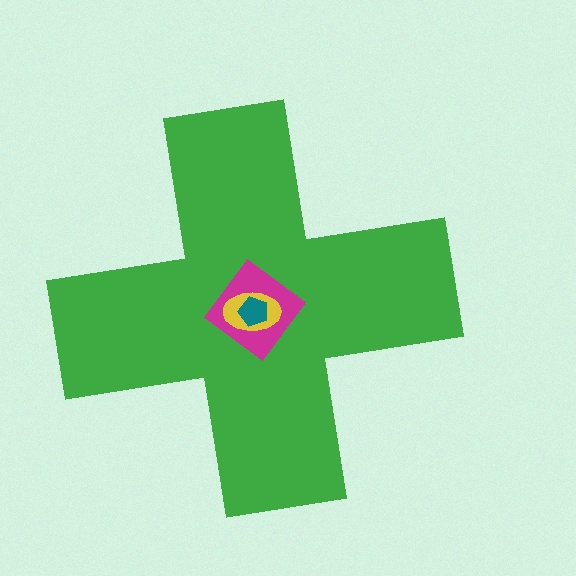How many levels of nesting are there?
4.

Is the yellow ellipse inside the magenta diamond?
Yes.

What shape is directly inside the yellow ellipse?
The teal pentagon.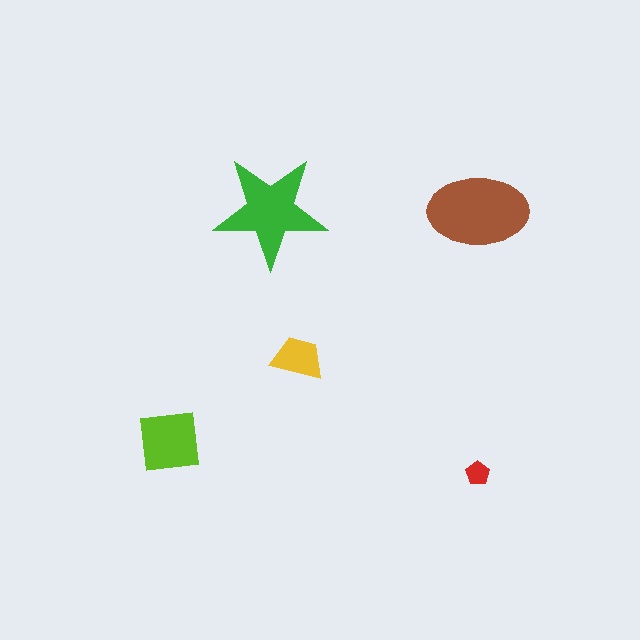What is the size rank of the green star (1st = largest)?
2nd.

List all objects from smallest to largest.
The red pentagon, the yellow trapezoid, the lime square, the green star, the brown ellipse.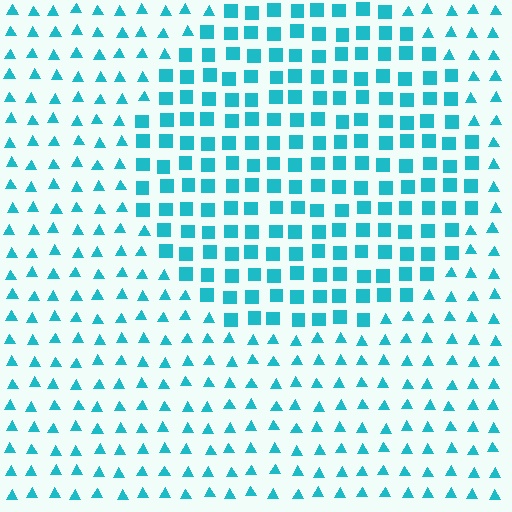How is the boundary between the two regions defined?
The boundary is defined by a change in element shape: squares inside vs. triangles outside. All elements share the same color and spacing.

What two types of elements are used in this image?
The image uses squares inside the circle region and triangles outside it.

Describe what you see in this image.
The image is filled with small cyan elements arranged in a uniform grid. A circle-shaped region contains squares, while the surrounding area contains triangles. The boundary is defined purely by the change in element shape.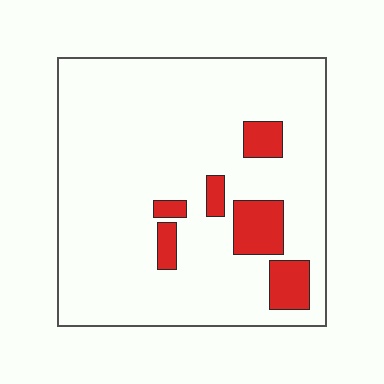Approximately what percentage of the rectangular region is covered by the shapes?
Approximately 10%.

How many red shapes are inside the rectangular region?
6.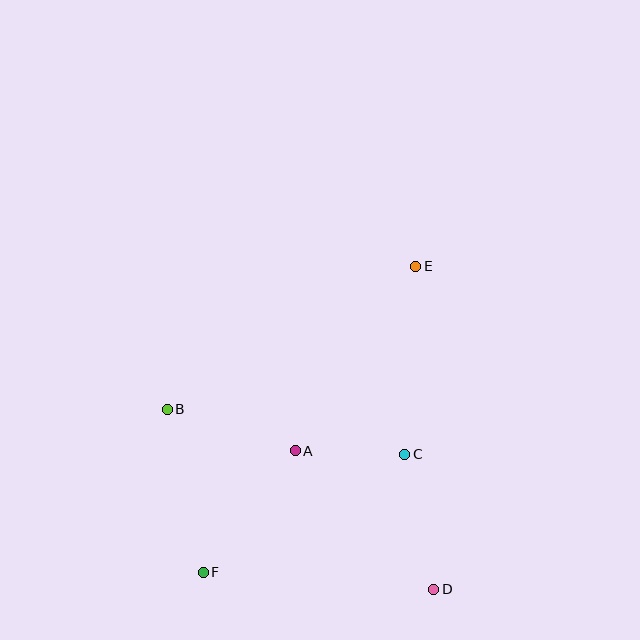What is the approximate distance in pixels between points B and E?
The distance between B and E is approximately 287 pixels.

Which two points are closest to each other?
Points A and C are closest to each other.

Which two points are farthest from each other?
Points E and F are farthest from each other.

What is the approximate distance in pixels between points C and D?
The distance between C and D is approximately 138 pixels.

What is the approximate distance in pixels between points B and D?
The distance between B and D is approximately 322 pixels.